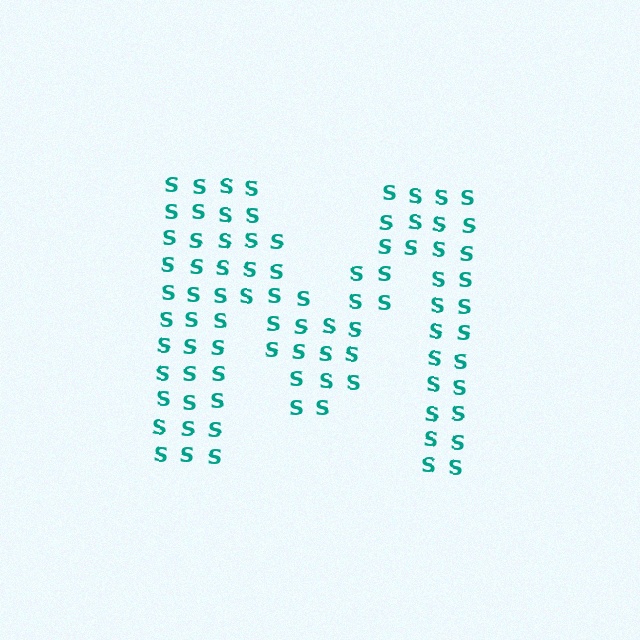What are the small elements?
The small elements are letter S's.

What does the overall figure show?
The overall figure shows the letter M.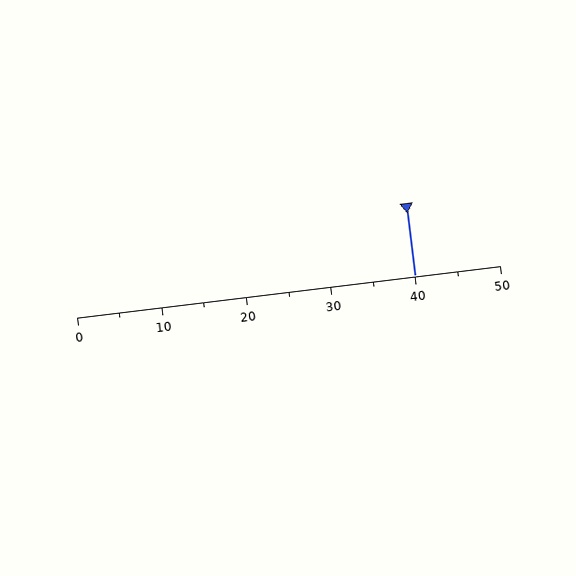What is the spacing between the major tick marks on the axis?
The major ticks are spaced 10 apart.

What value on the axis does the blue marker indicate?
The marker indicates approximately 40.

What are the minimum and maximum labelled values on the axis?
The axis runs from 0 to 50.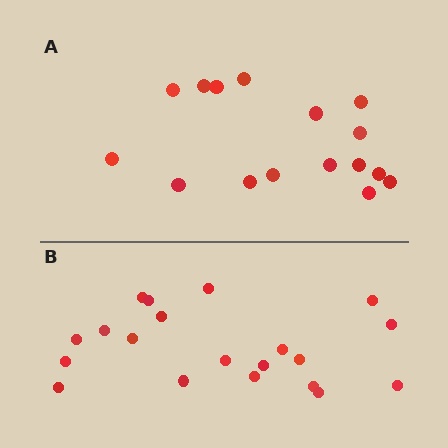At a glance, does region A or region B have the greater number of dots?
Region B (the bottom region) has more dots.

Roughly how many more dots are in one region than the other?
Region B has about 4 more dots than region A.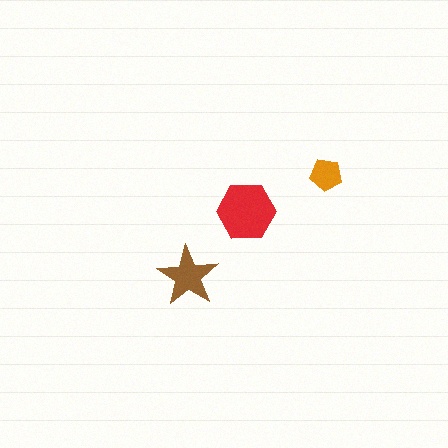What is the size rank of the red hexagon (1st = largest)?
1st.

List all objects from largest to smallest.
The red hexagon, the brown star, the orange pentagon.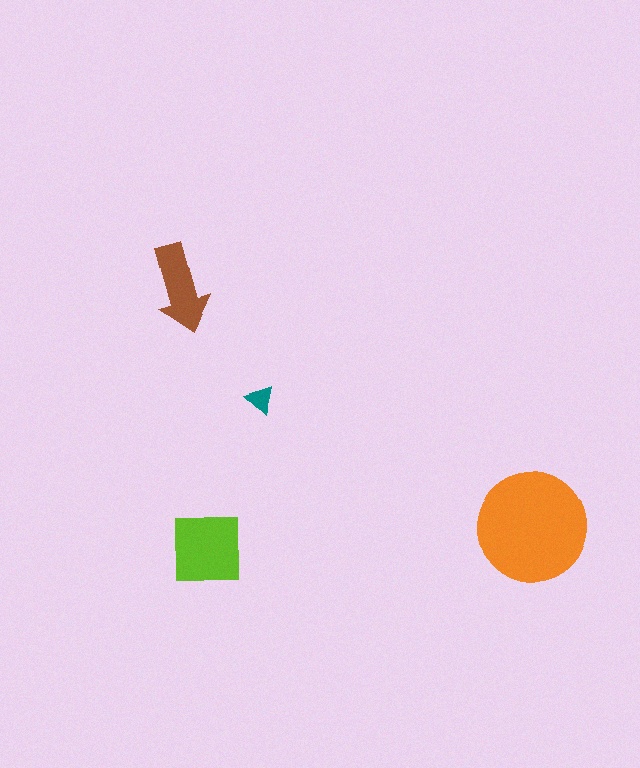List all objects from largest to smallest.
The orange circle, the lime square, the brown arrow, the teal triangle.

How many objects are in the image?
There are 4 objects in the image.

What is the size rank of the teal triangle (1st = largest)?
4th.